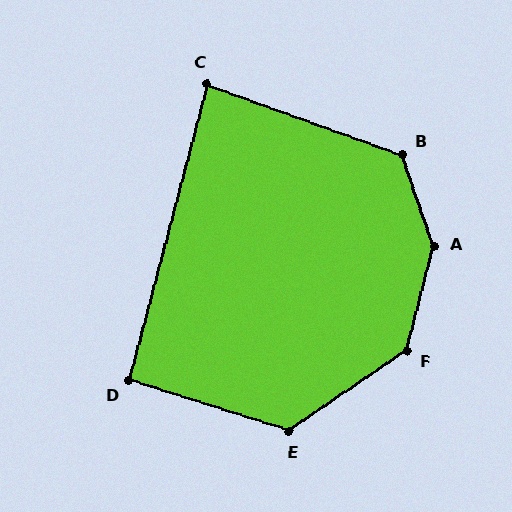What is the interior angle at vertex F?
Approximately 139 degrees (obtuse).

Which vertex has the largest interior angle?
A, at approximately 147 degrees.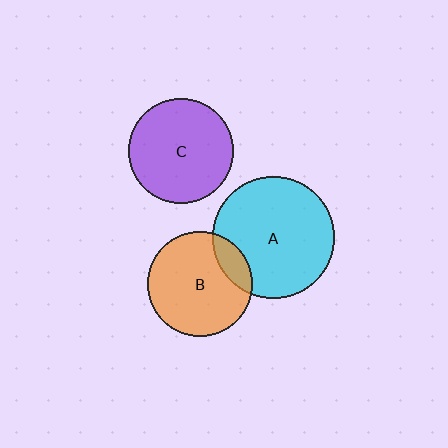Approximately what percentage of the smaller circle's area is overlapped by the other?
Approximately 15%.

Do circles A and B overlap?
Yes.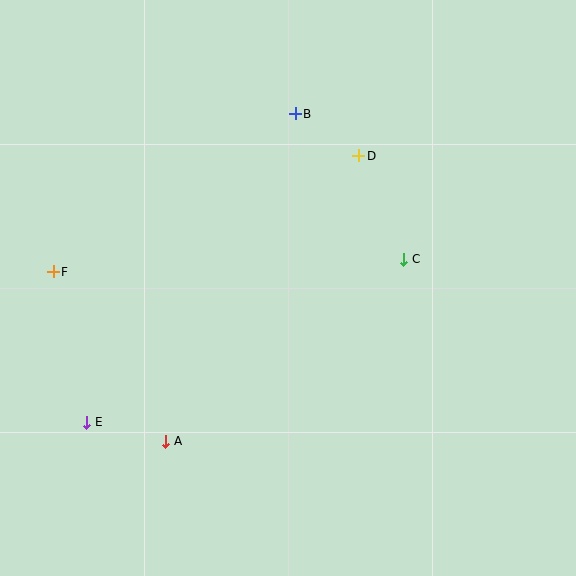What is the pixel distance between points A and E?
The distance between A and E is 81 pixels.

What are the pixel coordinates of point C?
Point C is at (404, 259).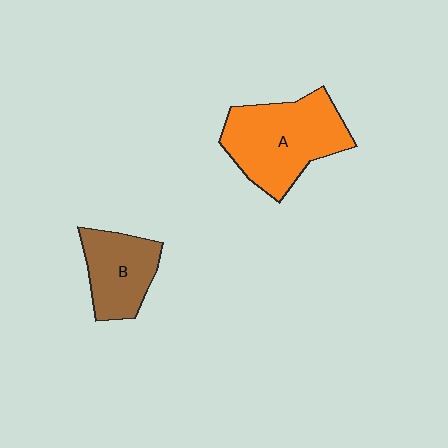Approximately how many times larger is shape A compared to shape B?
Approximately 1.6 times.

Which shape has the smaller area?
Shape B (brown).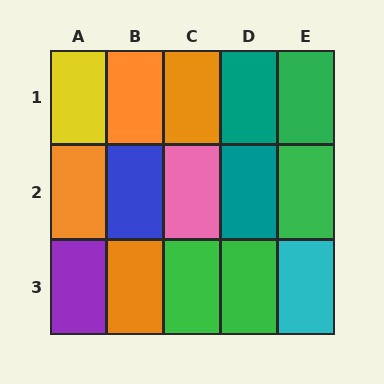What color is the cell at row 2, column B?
Blue.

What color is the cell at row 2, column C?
Pink.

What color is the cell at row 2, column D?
Teal.